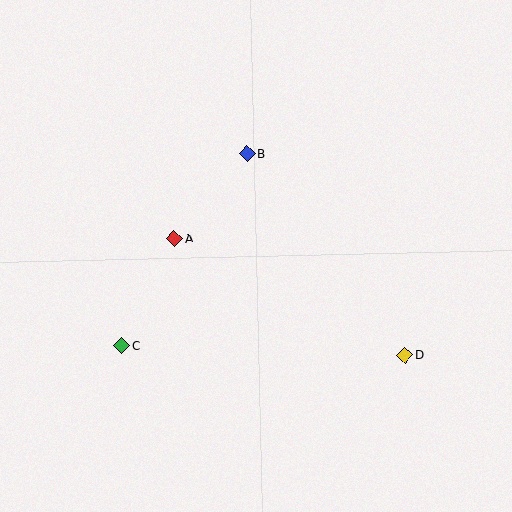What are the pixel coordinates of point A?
Point A is at (174, 239).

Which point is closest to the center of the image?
Point A at (174, 239) is closest to the center.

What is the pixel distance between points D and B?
The distance between D and B is 256 pixels.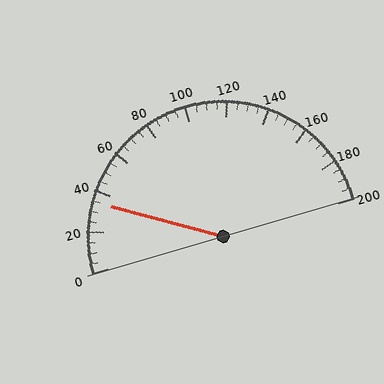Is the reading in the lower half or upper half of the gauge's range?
The reading is in the lower half of the range (0 to 200).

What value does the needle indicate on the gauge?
The needle indicates approximately 35.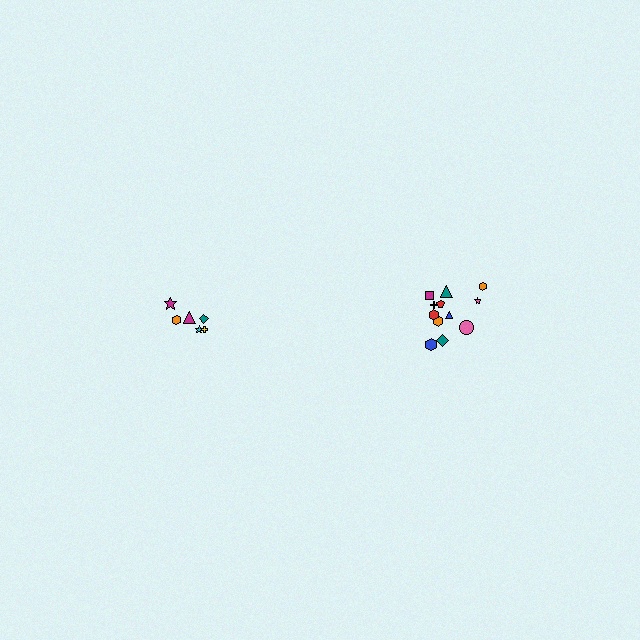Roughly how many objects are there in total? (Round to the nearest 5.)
Roughly 20 objects in total.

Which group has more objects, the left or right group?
The right group.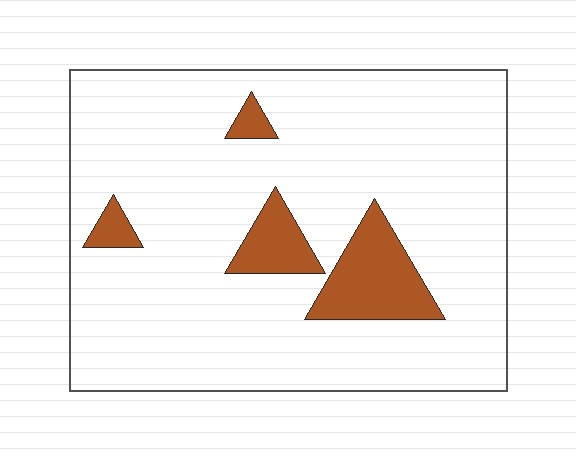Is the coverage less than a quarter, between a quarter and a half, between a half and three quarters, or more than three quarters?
Less than a quarter.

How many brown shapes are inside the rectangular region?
4.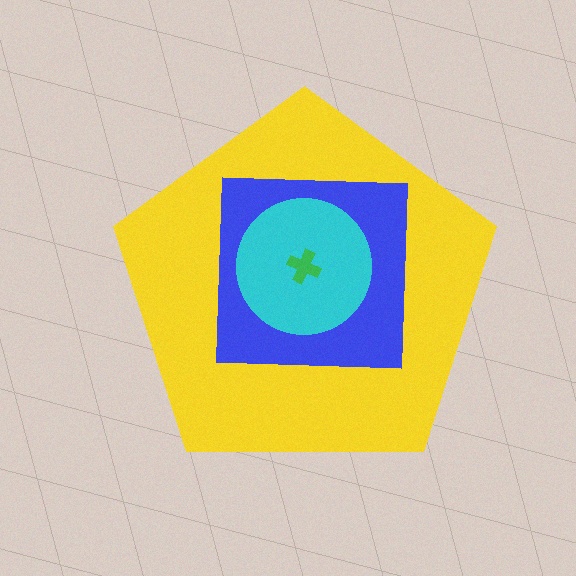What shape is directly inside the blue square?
The cyan circle.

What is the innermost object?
The green cross.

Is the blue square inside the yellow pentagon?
Yes.